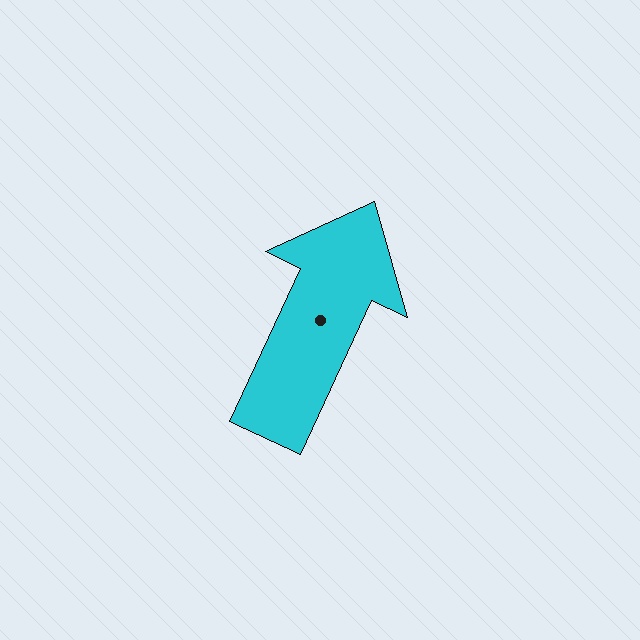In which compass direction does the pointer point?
Northeast.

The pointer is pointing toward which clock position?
Roughly 1 o'clock.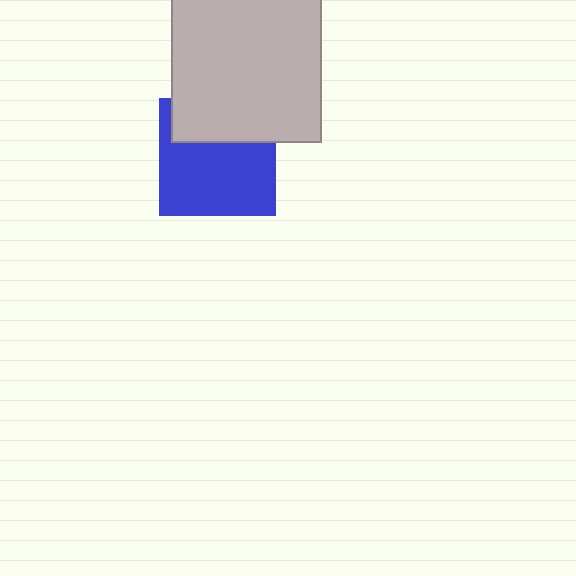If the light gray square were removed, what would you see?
You would see the complete blue square.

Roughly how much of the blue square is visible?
Most of it is visible (roughly 65%).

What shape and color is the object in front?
The object in front is a light gray square.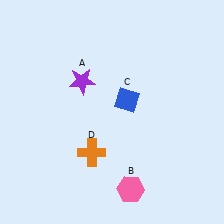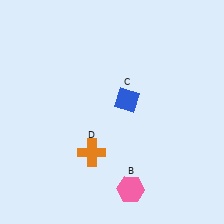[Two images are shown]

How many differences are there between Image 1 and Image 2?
There is 1 difference between the two images.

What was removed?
The purple star (A) was removed in Image 2.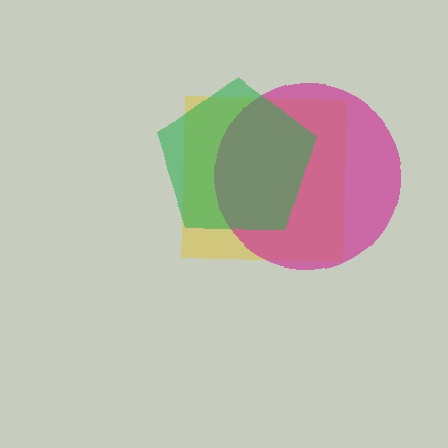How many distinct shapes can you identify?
There are 3 distinct shapes: a yellow square, a magenta circle, a green pentagon.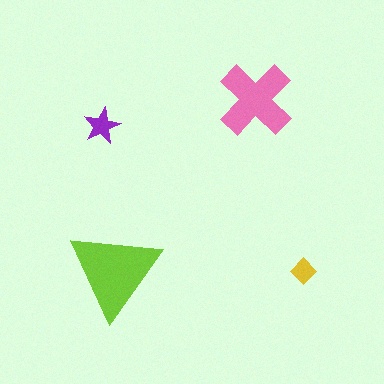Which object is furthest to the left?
The purple star is leftmost.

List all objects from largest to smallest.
The lime triangle, the pink cross, the purple star, the yellow diamond.